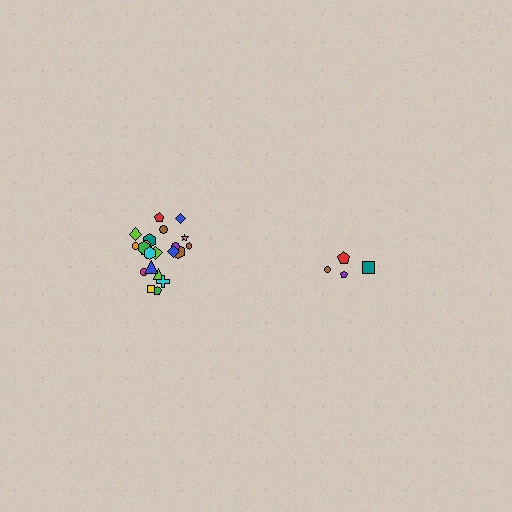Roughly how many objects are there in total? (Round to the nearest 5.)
Roughly 25 objects in total.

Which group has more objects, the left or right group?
The left group.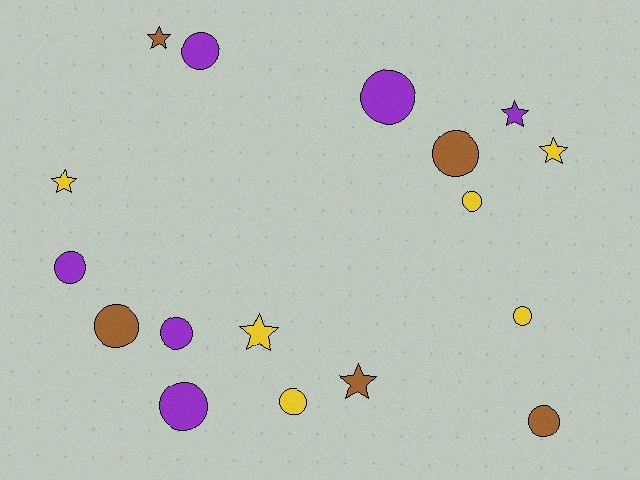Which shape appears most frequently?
Circle, with 11 objects.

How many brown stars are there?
There are 2 brown stars.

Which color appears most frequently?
Yellow, with 6 objects.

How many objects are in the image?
There are 17 objects.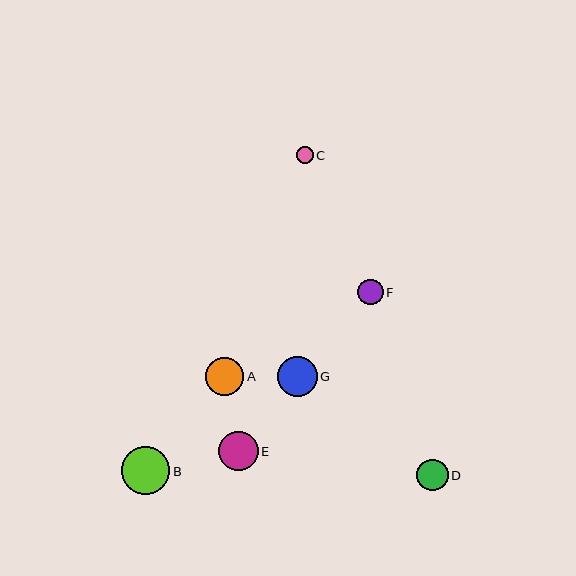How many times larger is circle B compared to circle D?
Circle B is approximately 1.5 times the size of circle D.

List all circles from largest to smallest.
From largest to smallest: B, G, E, A, D, F, C.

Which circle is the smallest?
Circle C is the smallest with a size of approximately 17 pixels.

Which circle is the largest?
Circle B is the largest with a size of approximately 48 pixels.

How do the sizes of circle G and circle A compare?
Circle G and circle A are approximately the same size.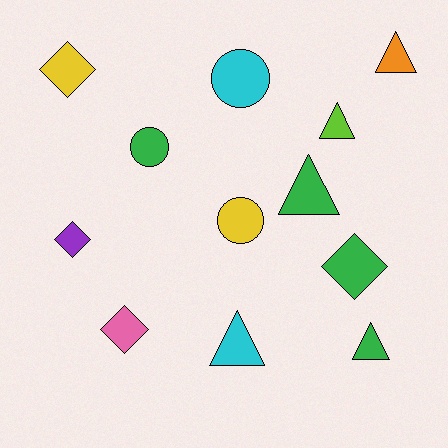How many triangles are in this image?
There are 5 triangles.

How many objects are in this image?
There are 12 objects.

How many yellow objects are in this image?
There are 2 yellow objects.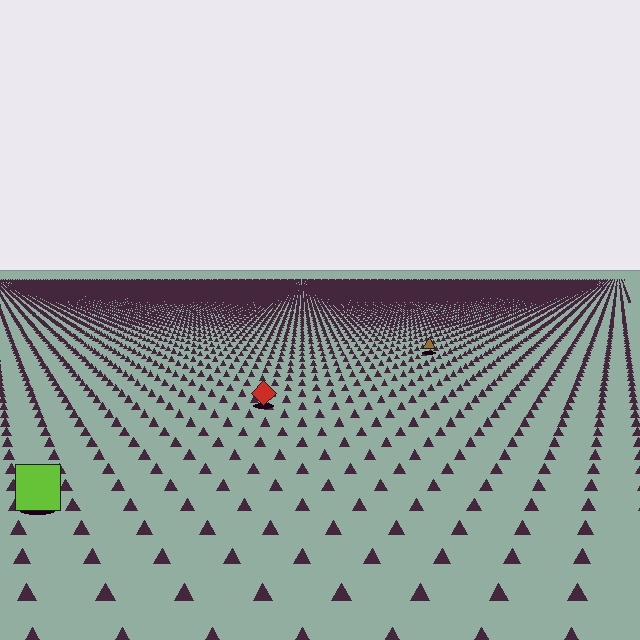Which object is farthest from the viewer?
The brown triangle is farthest from the viewer. It appears smaller and the ground texture around it is denser.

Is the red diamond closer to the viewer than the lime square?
No. The lime square is closer — you can tell from the texture gradient: the ground texture is coarser near it.